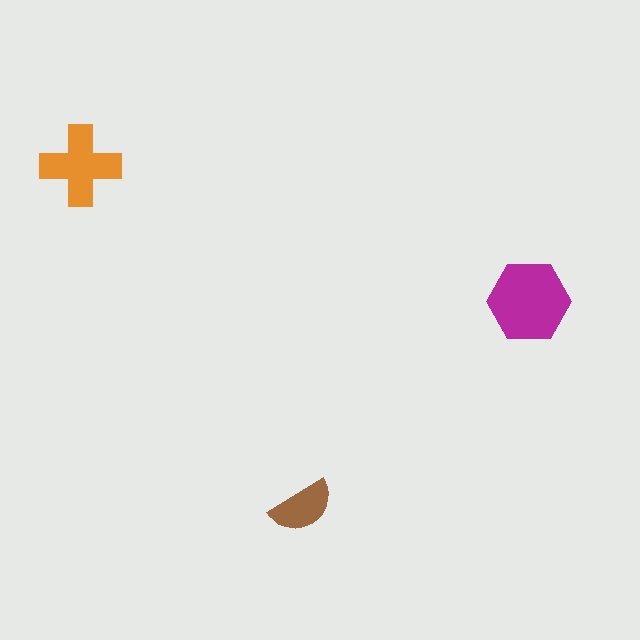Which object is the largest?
The magenta hexagon.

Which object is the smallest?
The brown semicircle.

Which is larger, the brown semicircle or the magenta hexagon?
The magenta hexagon.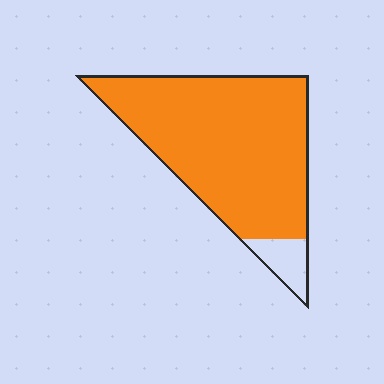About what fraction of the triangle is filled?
About nine tenths (9/10).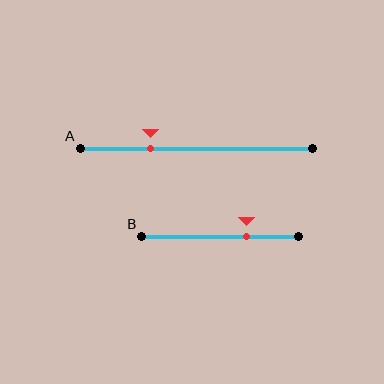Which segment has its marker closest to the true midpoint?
Segment B has its marker closest to the true midpoint.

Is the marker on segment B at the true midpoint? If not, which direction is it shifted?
No, the marker on segment B is shifted to the right by about 17% of the segment length.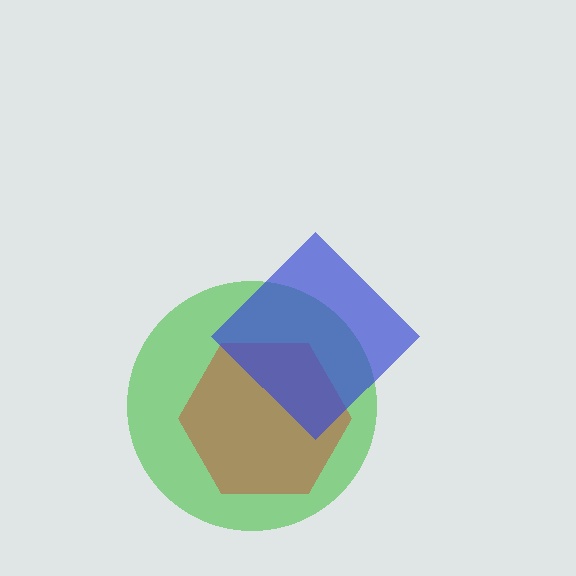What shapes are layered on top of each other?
The layered shapes are: a green circle, a red hexagon, a blue diamond.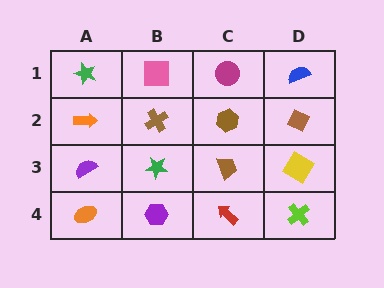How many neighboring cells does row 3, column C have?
4.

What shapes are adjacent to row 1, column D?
A brown diamond (row 2, column D), a magenta circle (row 1, column C).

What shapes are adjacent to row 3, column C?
A brown hexagon (row 2, column C), a red arrow (row 4, column C), a green star (row 3, column B), a yellow diamond (row 3, column D).